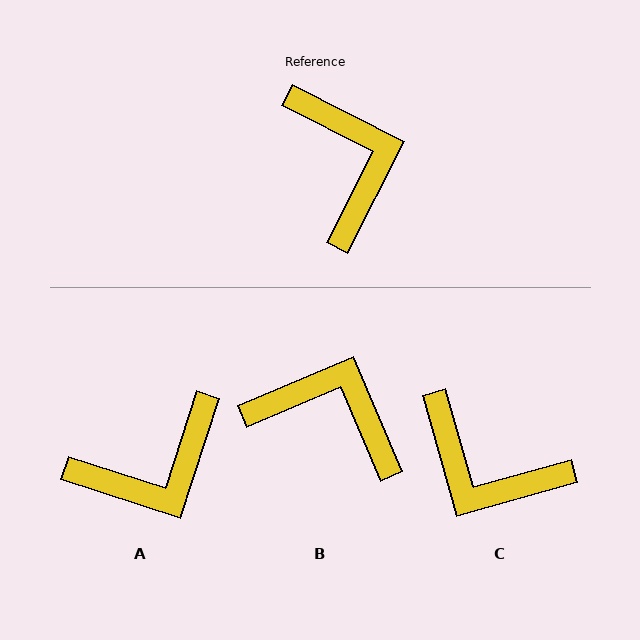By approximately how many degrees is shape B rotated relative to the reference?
Approximately 50 degrees counter-clockwise.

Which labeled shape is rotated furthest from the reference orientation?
C, about 137 degrees away.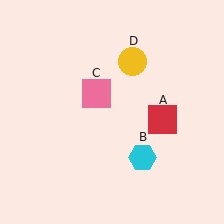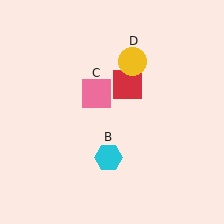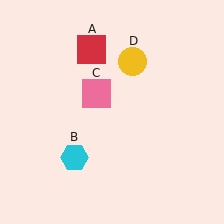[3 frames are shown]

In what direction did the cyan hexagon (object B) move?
The cyan hexagon (object B) moved left.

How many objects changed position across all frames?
2 objects changed position: red square (object A), cyan hexagon (object B).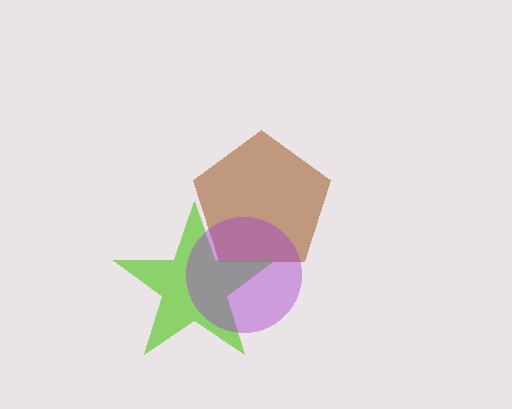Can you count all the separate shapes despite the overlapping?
Yes, there are 3 separate shapes.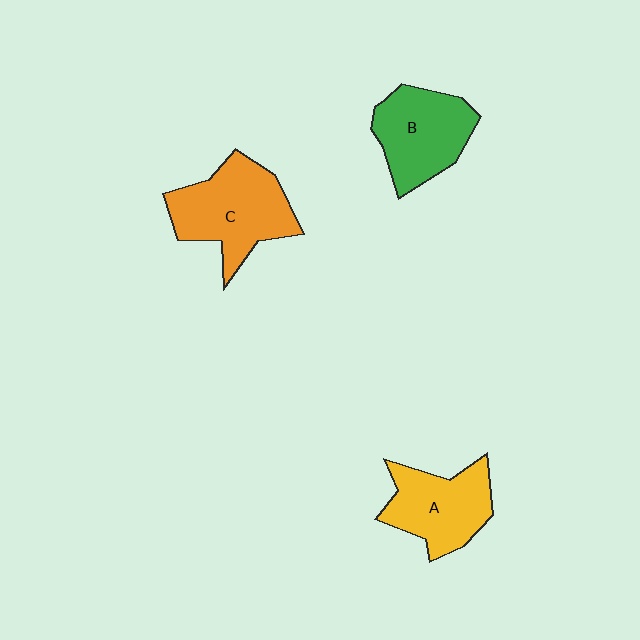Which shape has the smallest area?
Shape A (yellow).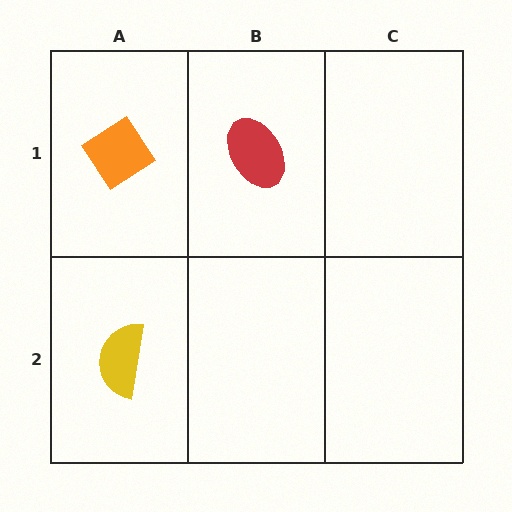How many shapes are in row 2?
1 shape.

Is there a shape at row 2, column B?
No, that cell is empty.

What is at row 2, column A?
A yellow semicircle.